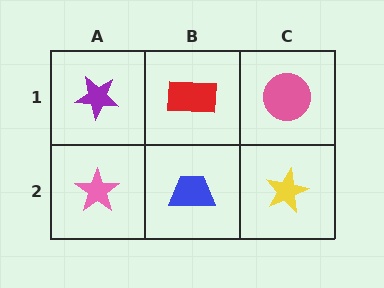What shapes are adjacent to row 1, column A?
A pink star (row 2, column A), a red rectangle (row 1, column B).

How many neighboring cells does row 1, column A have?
2.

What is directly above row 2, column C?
A pink circle.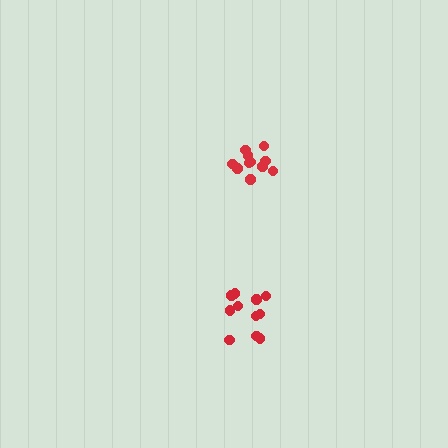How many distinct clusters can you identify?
There are 2 distinct clusters.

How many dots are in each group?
Group 1: 12 dots, Group 2: 11 dots (23 total).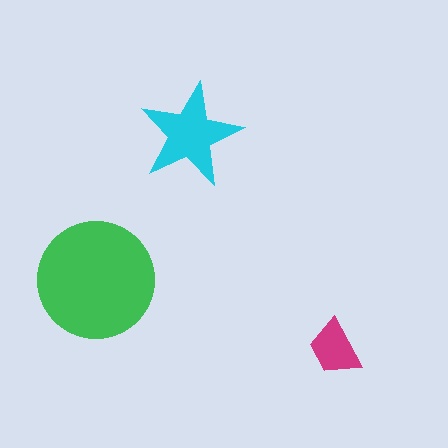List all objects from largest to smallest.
The green circle, the cyan star, the magenta trapezoid.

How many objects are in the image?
There are 3 objects in the image.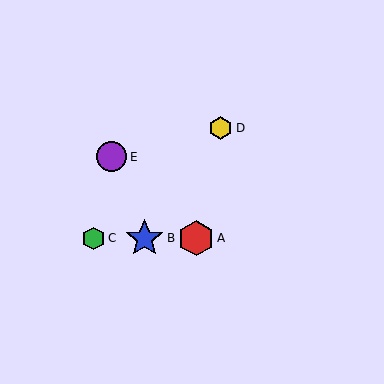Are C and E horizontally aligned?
No, C is at y≈238 and E is at y≈157.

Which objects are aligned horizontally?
Objects A, B, C are aligned horizontally.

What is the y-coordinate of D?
Object D is at y≈128.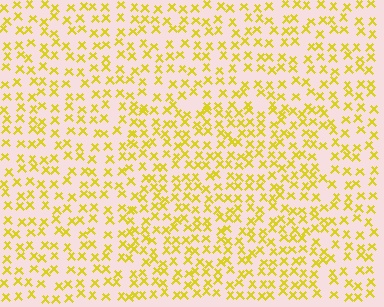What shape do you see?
I see a rectangle.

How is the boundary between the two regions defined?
The boundary is defined by a change in element density (approximately 1.4x ratio). All elements are the same color, size, and shape.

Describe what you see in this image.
The image contains small yellow elements arranged at two different densities. A rectangle-shaped region is visible where the elements are more densely packed than the surrounding area.